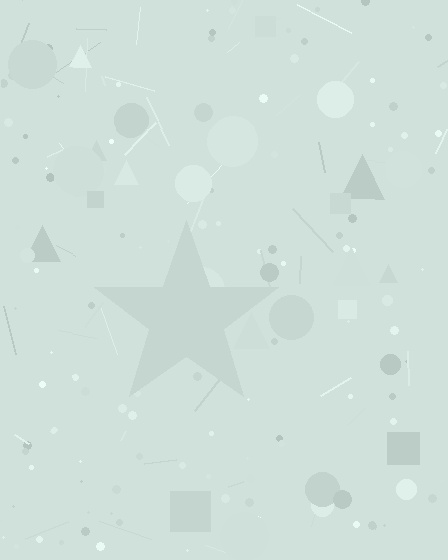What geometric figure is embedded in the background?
A star is embedded in the background.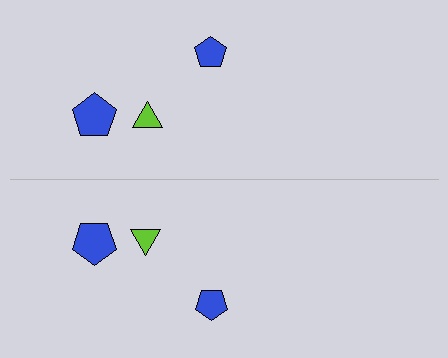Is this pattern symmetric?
Yes, this pattern has bilateral (reflection) symmetry.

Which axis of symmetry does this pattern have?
The pattern has a horizontal axis of symmetry running through the center of the image.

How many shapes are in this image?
There are 6 shapes in this image.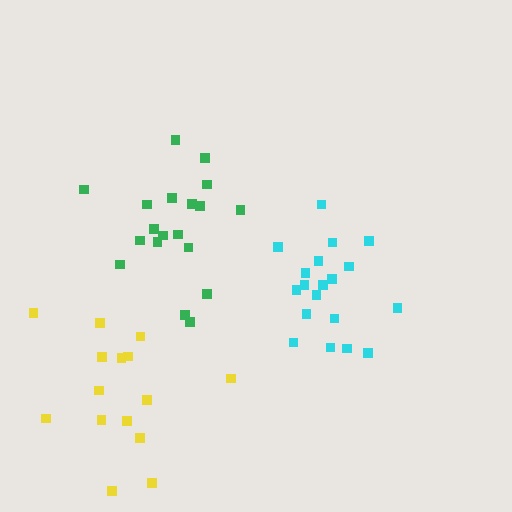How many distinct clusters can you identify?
There are 3 distinct clusters.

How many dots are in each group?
Group 1: 19 dots, Group 2: 19 dots, Group 3: 15 dots (53 total).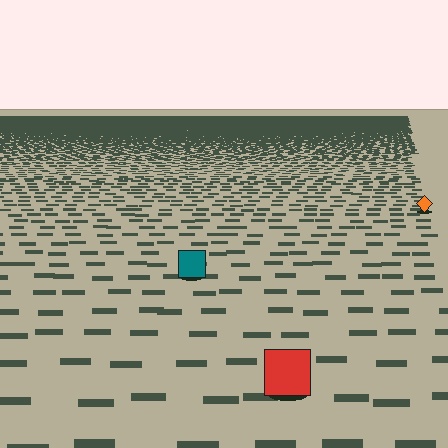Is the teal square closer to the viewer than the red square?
No. The red square is closer — you can tell from the texture gradient: the ground texture is coarser near it.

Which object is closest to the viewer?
The red square is closest. The texture marks near it are larger and more spread out.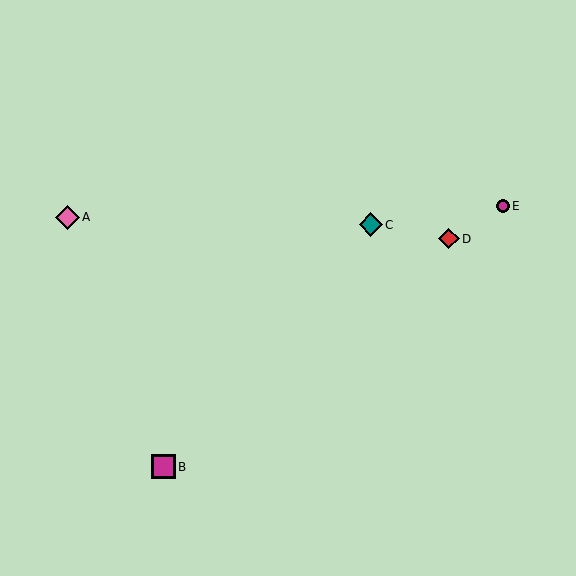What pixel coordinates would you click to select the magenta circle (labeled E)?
Click at (503, 206) to select the magenta circle E.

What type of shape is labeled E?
Shape E is a magenta circle.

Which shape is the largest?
The magenta square (labeled B) is the largest.